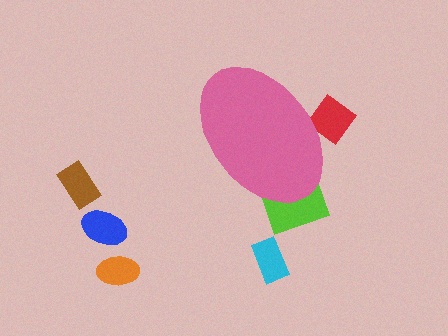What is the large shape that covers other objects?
A pink ellipse.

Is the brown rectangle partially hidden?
No, the brown rectangle is fully visible.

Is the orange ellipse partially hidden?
No, the orange ellipse is fully visible.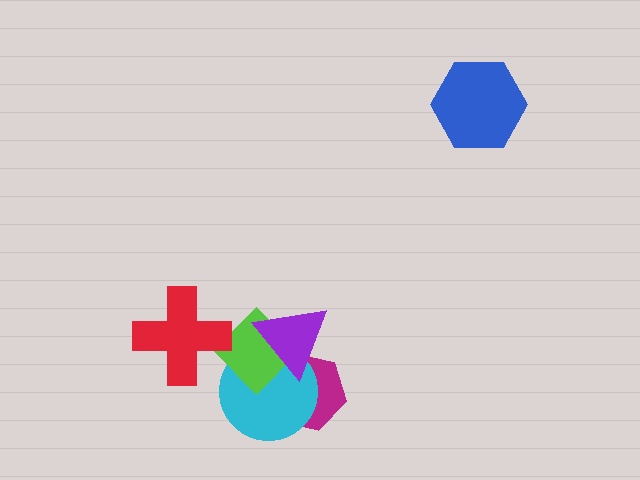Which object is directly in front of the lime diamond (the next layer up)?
The purple triangle is directly in front of the lime diamond.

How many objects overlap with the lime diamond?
4 objects overlap with the lime diamond.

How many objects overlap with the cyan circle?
3 objects overlap with the cyan circle.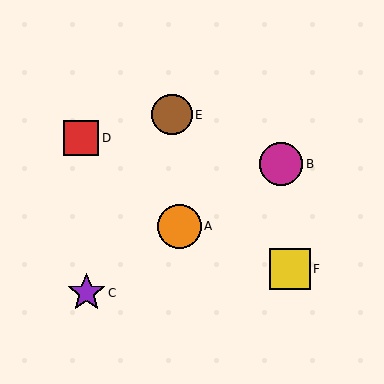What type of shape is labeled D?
Shape D is a red square.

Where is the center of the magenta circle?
The center of the magenta circle is at (281, 164).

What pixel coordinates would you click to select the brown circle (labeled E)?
Click at (172, 115) to select the brown circle E.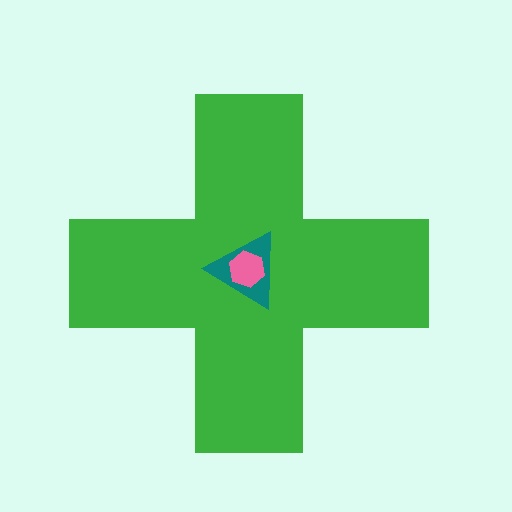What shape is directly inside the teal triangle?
The pink hexagon.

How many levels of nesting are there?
3.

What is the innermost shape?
The pink hexagon.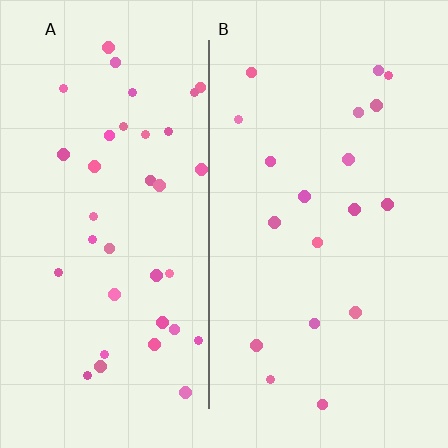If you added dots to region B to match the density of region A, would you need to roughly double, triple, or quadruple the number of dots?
Approximately double.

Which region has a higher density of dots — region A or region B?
A (the left).